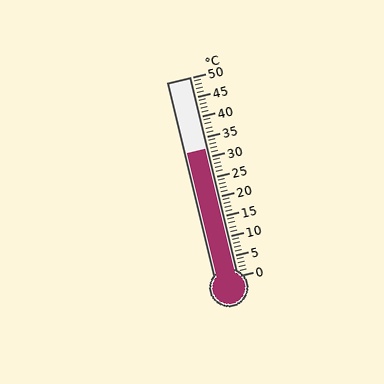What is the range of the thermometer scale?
The thermometer scale ranges from 0°C to 50°C.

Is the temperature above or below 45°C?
The temperature is below 45°C.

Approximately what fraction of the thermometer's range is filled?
The thermometer is filled to approximately 65% of its range.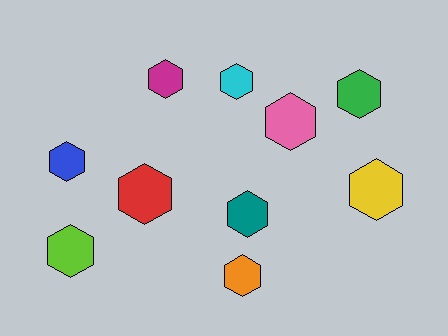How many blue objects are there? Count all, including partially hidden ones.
There is 1 blue object.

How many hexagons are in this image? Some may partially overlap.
There are 10 hexagons.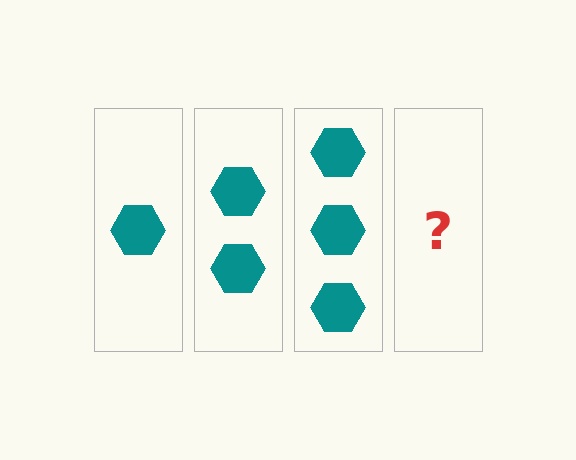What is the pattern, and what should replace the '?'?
The pattern is that each step adds one more hexagon. The '?' should be 4 hexagons.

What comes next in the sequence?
The next element should be 4 hexagons.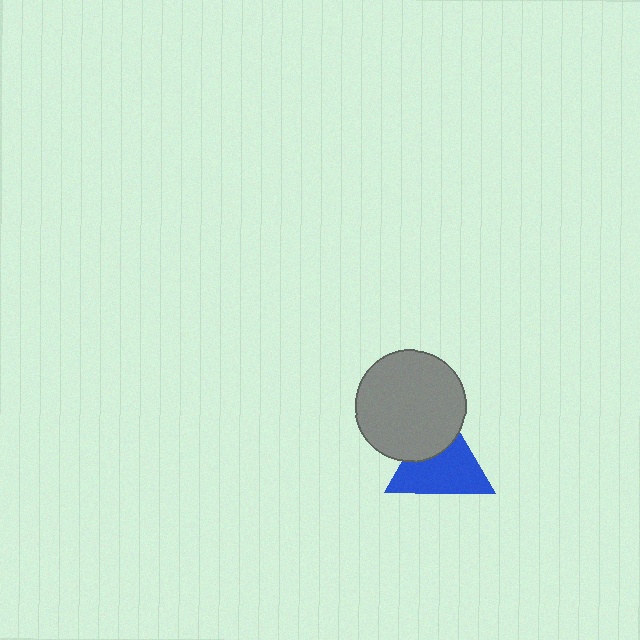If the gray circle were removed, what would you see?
You would see the complete blue triangle.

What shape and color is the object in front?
The object in front is a gray circle.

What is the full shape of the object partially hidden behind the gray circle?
The partially hidden object is a blue triangle.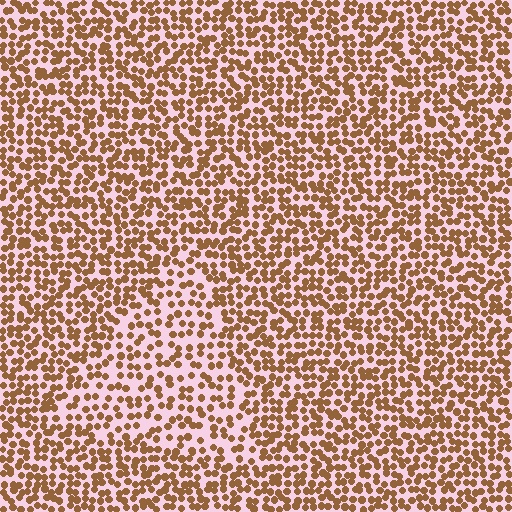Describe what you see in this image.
The image contains small brown elements arranged at two different densities. A triangle-shaped region is visible where the elements are less densely packed than the surrounding area.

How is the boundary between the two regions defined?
The boundary is defined by a change in element density (approximately 1.6x ratio). All elements are the same color, size, and shape.